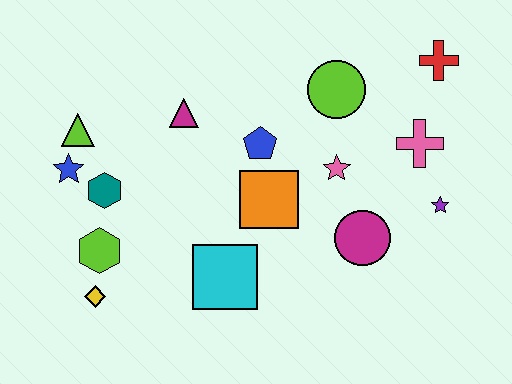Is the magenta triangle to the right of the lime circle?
No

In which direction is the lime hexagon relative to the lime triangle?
The lime hexagon is below the lime triangle.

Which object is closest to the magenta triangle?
The blue pentagon is closest to the magenta triangle.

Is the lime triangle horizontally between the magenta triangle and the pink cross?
No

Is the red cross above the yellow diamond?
Yes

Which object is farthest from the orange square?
The red cross is farthest from the orange square.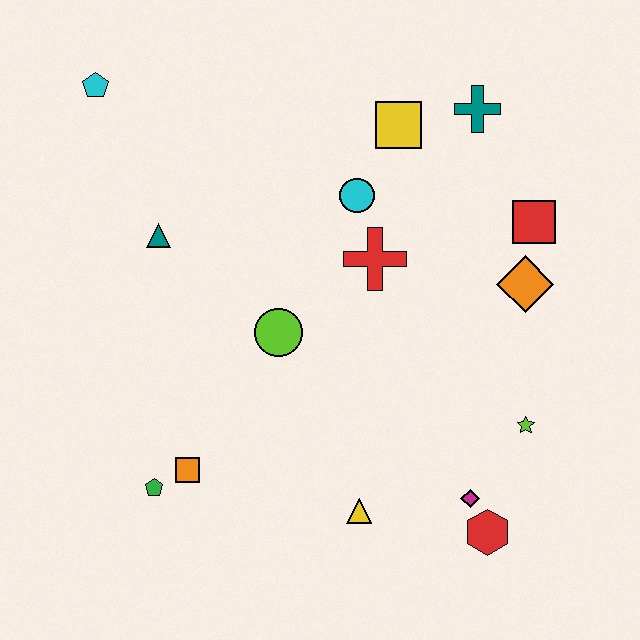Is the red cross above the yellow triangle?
Yes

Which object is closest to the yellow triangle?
The magenta diamond is closest to the yellow triangle.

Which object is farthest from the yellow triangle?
The cyan pentagon is farthest from the yellow triangle.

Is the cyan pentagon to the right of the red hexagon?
No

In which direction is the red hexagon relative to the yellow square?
The red hexagon is below the yellow square.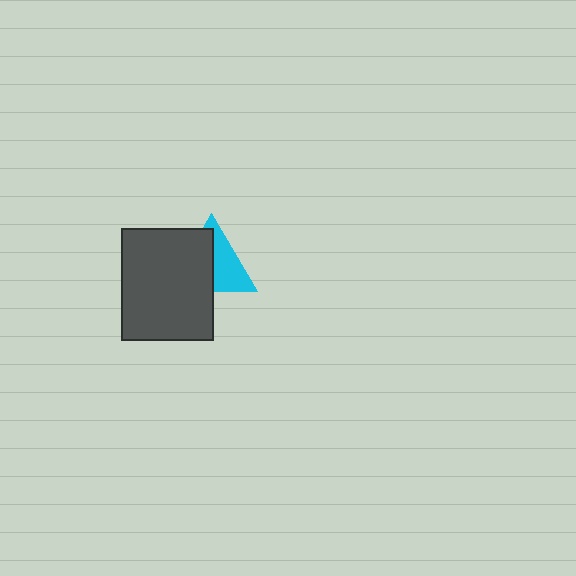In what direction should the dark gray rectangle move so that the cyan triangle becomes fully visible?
The dark gray rectangle should move left. That is the shortest direction to clear the overlap and leave the cyan triangle fully visible.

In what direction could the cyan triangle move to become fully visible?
The cyan triangle could move right. That would shift it out from behind the dark gray rectangle entirely.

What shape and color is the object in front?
The object in front is a dark gray rectangle.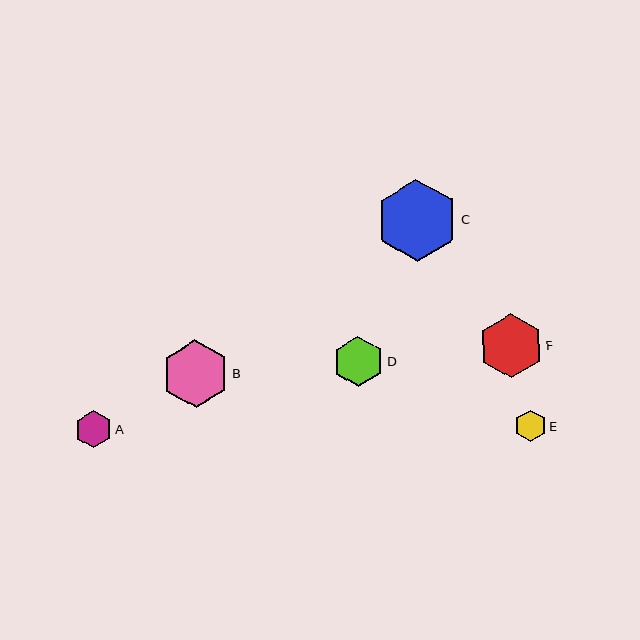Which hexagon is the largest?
Hexagon C is the largest with a size of approximately 82 pixels.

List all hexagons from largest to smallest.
From largest to smallest: C, B, F, D, A, E.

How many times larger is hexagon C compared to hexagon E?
Hexagon C is approximately 2.6 times the size of hexagon E.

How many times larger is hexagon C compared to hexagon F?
Hexagon C is approximately 1.3 times the size of hexagon F.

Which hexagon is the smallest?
Hexagon E is the smallest with a size of approximately 32 pixels.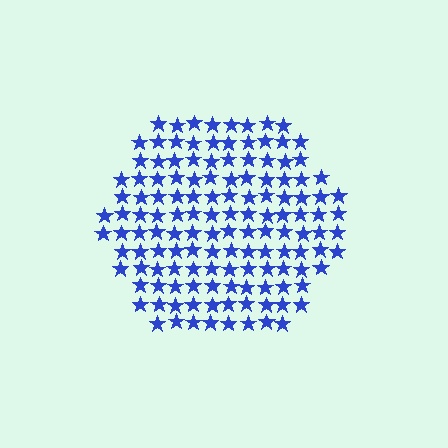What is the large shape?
The large shape is a hexagon.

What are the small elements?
The small elements are stars.